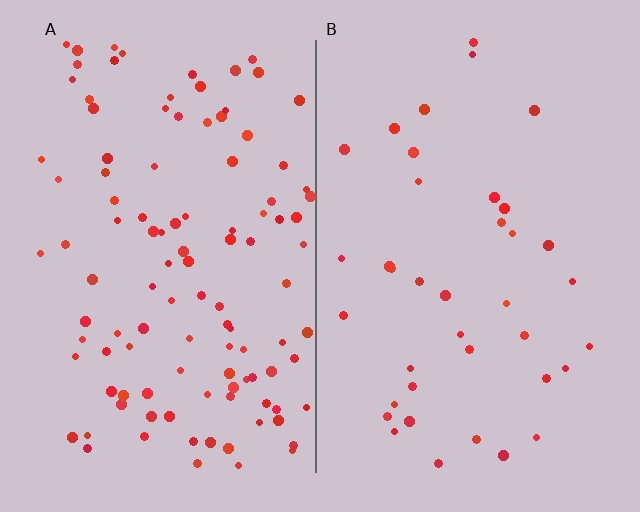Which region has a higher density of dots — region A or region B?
A (the left).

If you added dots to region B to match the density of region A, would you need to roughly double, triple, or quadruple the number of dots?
Approximately triple.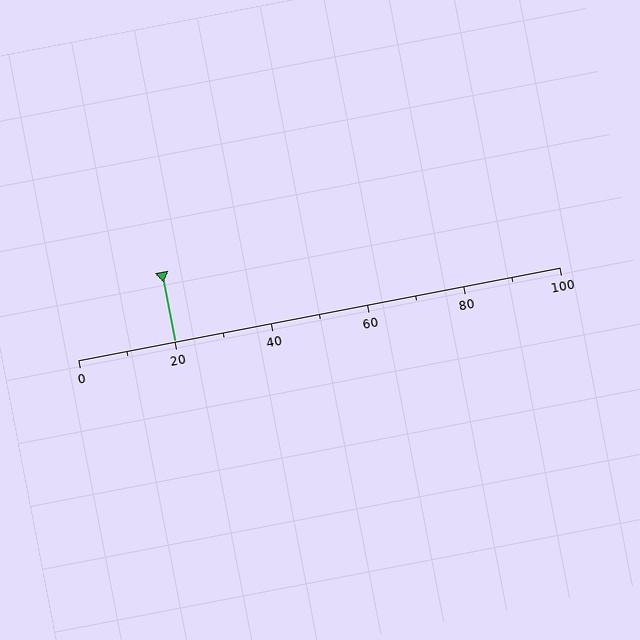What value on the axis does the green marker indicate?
The marker indicates approximately 20.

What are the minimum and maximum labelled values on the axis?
The axis runs from 0 to 100.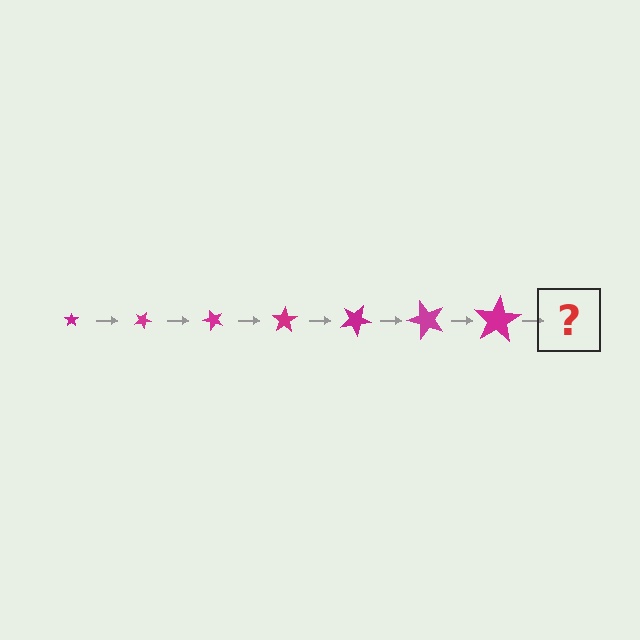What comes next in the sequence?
The next element should be a star, larger than the previous one and rotated 175 degrees from the start.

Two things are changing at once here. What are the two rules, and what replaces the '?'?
The two rules are that the star grows larger each step and it rotates 25 degrees each step. The '?' should be a star, larger than the previous one and rotated 175 degrees from the start.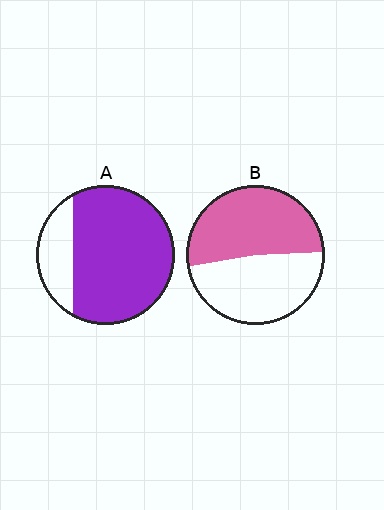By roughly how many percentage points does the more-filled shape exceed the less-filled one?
By roughly 25 percentage points (A over B).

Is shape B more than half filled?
Roughly half.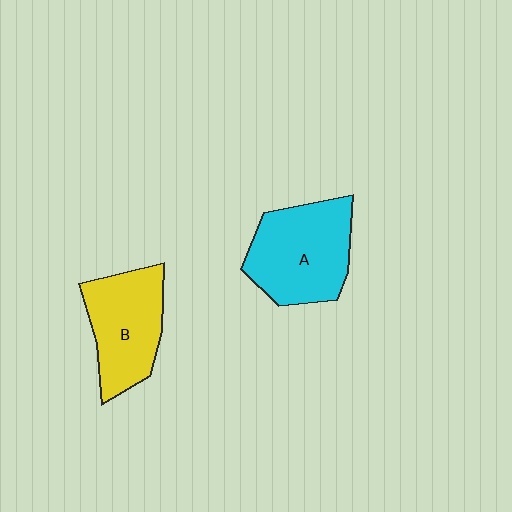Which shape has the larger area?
Shape A (cyan).